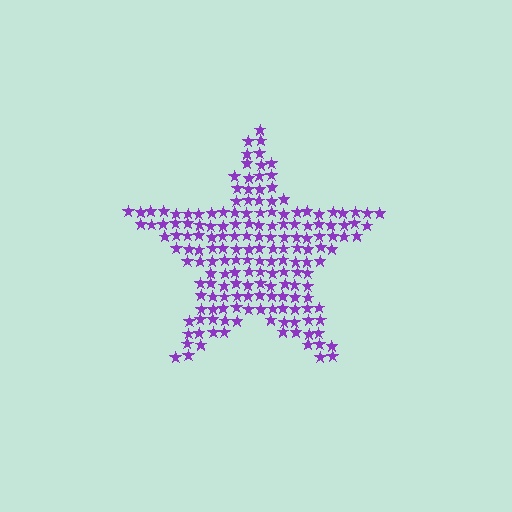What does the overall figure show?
The overall figure shows a star.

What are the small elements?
The small elements are stars.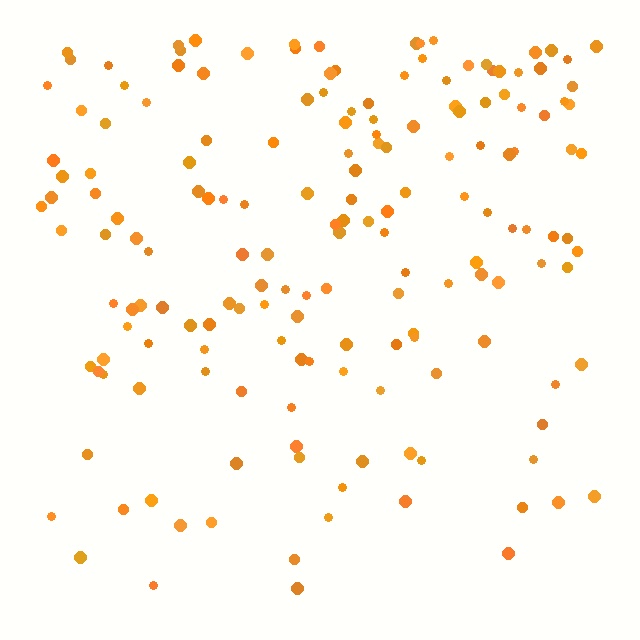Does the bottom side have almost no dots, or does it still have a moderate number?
Still a moderate number, just noticeably fewer than the top.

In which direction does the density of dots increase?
From bottom to top, with the top side densest.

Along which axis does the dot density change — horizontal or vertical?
Vertical.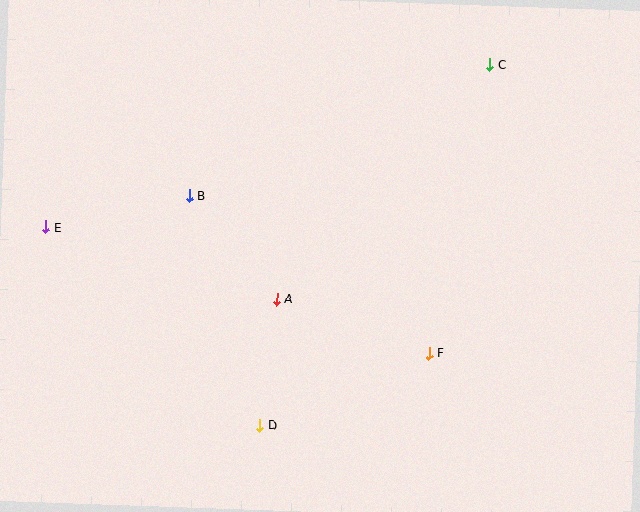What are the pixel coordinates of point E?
Point E is at (45, 227).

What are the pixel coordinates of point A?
Point A is at (277, 299).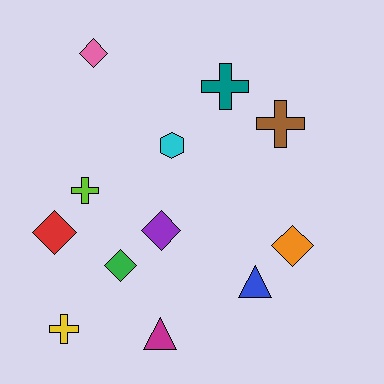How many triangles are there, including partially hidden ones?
There are 2 triangles.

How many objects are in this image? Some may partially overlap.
There are 12 objects.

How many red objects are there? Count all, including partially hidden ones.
There is 1 red object.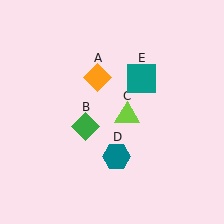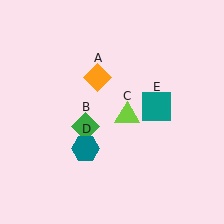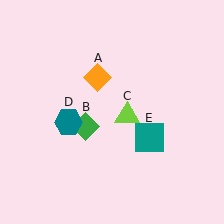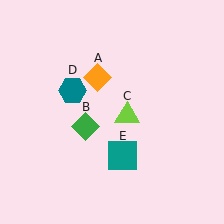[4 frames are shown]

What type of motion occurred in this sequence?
The teal hexagon (object D), teal square (object E) rotated clockwise around the center of the scene.